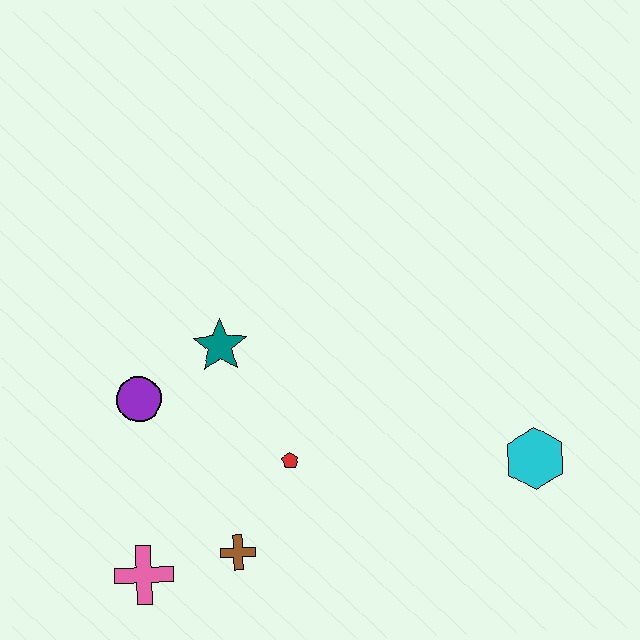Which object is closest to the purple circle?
The teal star is closest to the purple circle.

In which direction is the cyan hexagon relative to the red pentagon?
The cyan hexagon is to the right of the red pentagon.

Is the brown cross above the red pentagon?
No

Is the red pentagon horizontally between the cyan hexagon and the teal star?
Yes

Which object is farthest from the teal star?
The cyan hexagon is farthest from the teal star.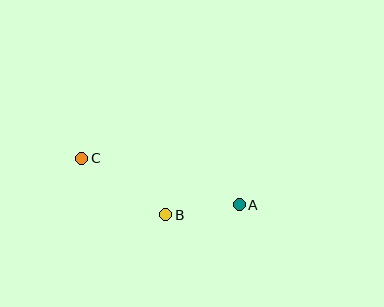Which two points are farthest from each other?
Points A and C are farthest from each other.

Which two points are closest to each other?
Points A and B are closest to each other.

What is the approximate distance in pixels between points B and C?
The distance between B and C is approximately 101 pixels.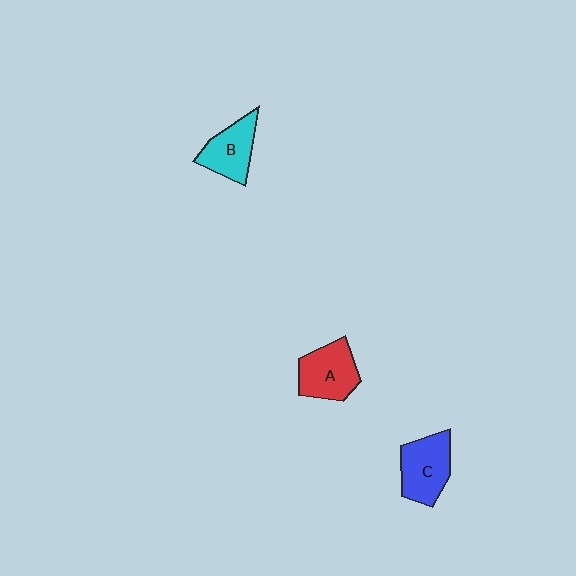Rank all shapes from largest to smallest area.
From largest to smallest: C (blue), A (red), B (cyan).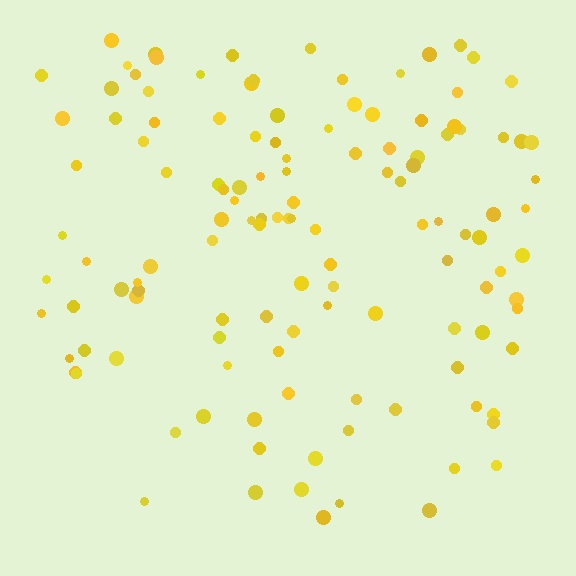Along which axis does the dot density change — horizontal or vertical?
Vertical.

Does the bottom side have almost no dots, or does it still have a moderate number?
Still a moderate number, just noticeably fewer than the top.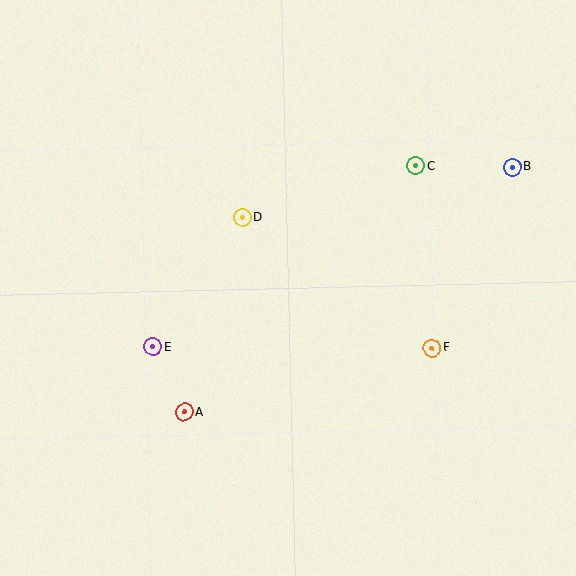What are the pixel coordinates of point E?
Point E is at (153, 347).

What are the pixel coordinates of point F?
Point F is at (432, 348).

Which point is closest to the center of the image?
Point D at (243, 217) is closest to the center.